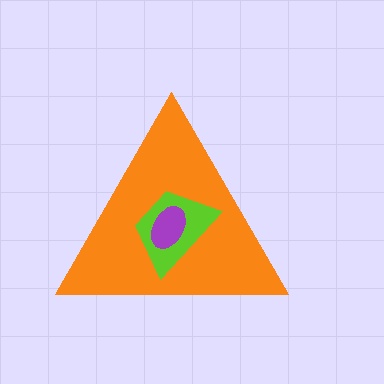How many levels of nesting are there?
3.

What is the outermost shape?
The orange triangle.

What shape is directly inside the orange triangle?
The lime trapezoid.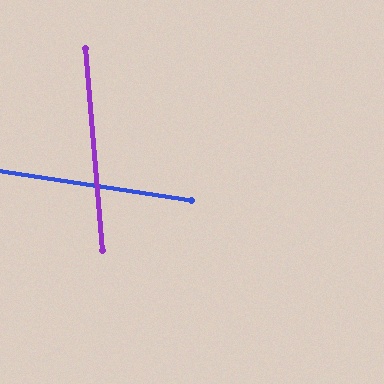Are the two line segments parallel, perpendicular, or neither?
Neither parallel nor perpendicular — they differ by about 77°.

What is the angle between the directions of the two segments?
Approximately 77 degrees.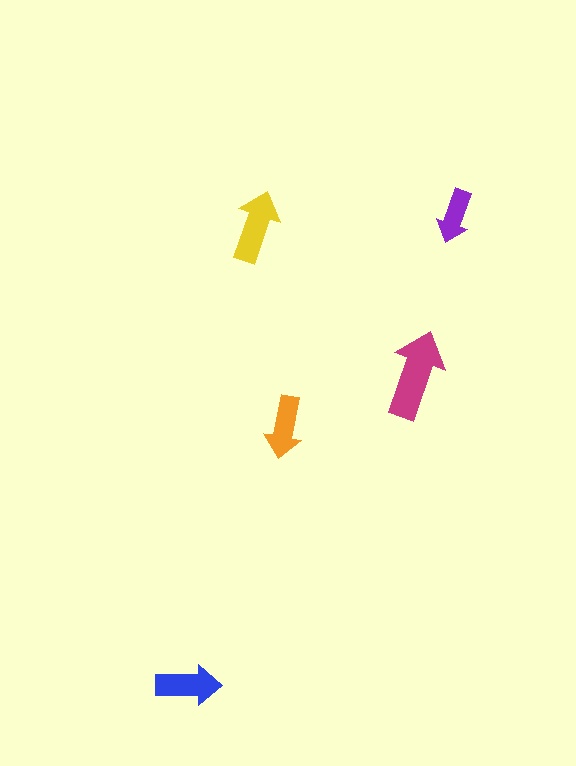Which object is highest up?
The purple arrow is topmost.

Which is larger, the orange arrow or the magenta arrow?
The magenta one.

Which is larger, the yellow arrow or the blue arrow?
The yellow one.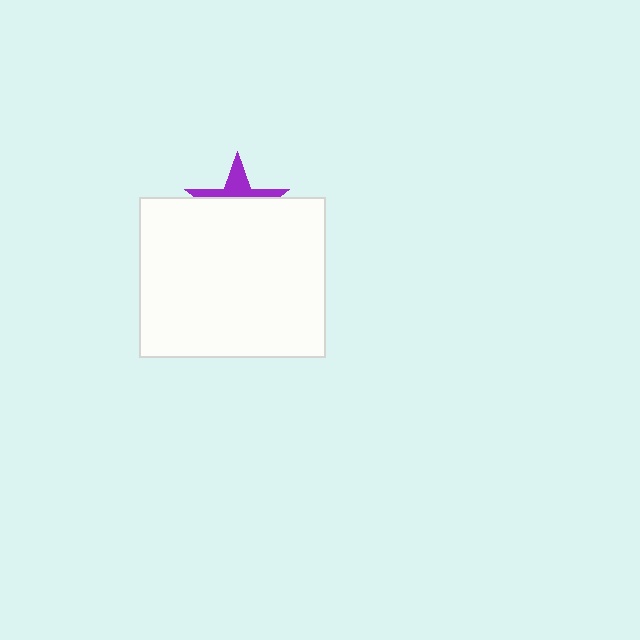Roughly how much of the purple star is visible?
A small part of it is visible (roughly 36%).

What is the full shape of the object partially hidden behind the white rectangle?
The partially hidden object is a purple star.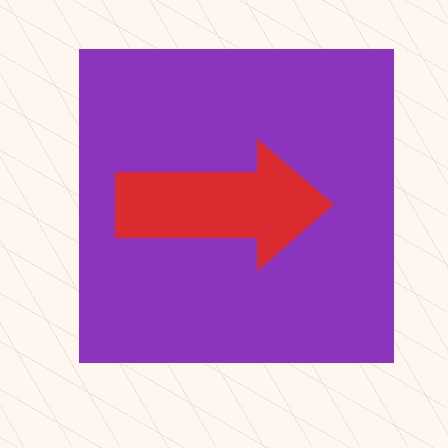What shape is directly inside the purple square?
The red arrow.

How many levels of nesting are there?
2.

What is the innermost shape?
The red arrow.